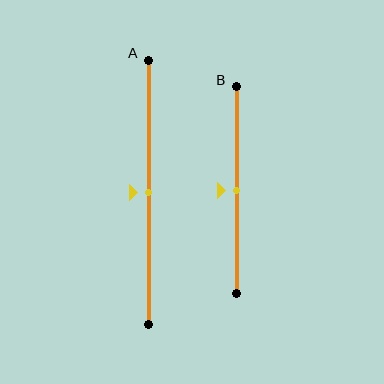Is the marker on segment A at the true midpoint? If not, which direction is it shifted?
Yes, the marker on segment A is at the true midpoint.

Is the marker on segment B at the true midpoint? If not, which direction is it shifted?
Yes, the marker on segment B is at the true midpoint.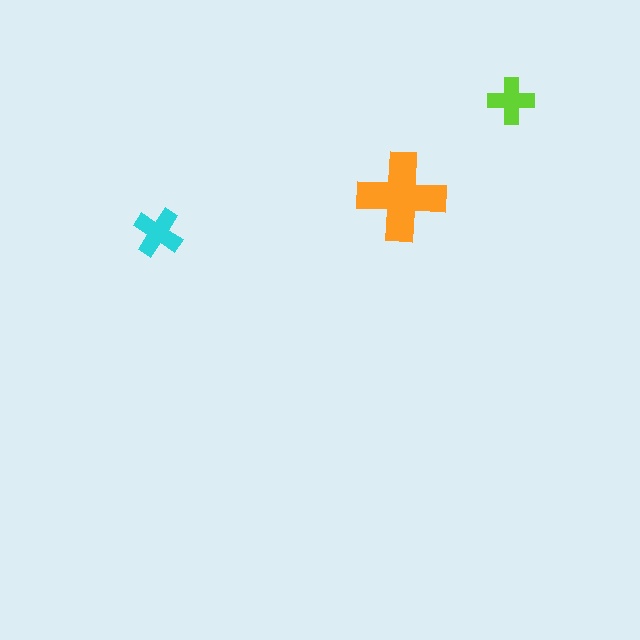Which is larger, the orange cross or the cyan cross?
The orange one.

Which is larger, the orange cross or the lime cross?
The orange one.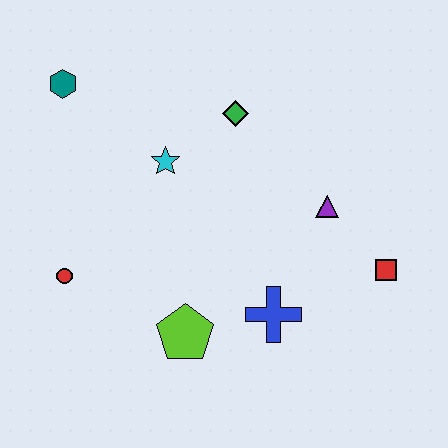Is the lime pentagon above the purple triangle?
No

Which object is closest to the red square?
The purple triangle is closest to the red square.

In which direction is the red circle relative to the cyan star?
The red circle is below the cyan star.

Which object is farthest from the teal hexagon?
The red square is farthest from the teal hexagon.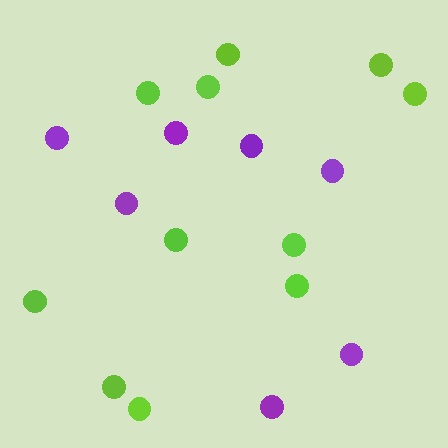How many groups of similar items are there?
There are 2 groups: one group of purple circles (7) and one group of lime circles (11).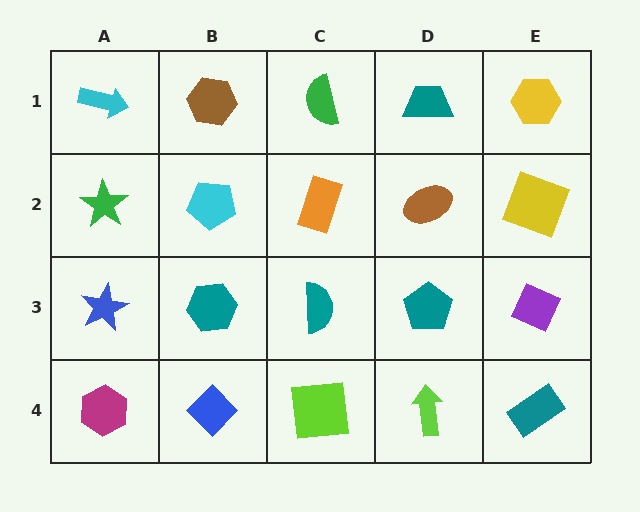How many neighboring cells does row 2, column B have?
4.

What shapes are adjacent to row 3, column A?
A green star (row 2, column A), a magenta hexagon (row 4, column A), a teal hexagon (row 3, column B).